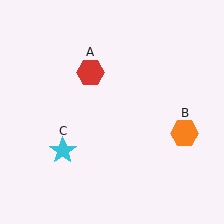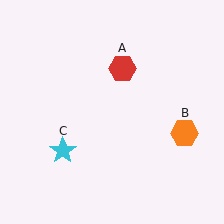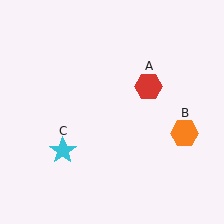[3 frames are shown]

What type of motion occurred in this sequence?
The red hexagon (object A) rotated clockwise around the center of the scene.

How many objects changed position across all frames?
1 object changed position: red hexagon (object A).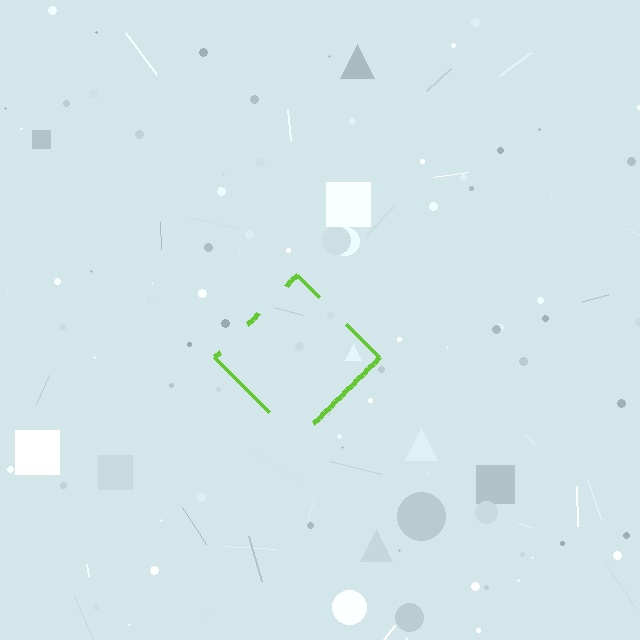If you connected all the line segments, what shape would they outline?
They would outline a diamond.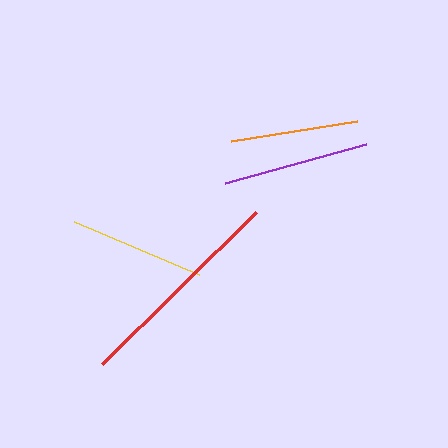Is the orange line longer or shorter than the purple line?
The purple line is longer than the orange line.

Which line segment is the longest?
The red line is the longest at approximately 216 pixels.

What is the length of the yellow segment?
The yellow segment is approximately 135 pixels long.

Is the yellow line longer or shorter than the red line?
The red line is longer than the yellow line.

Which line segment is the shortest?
The orange line is the shortest at approximately 128 pixels.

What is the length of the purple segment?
The purple segment is approximately 147 pixels long.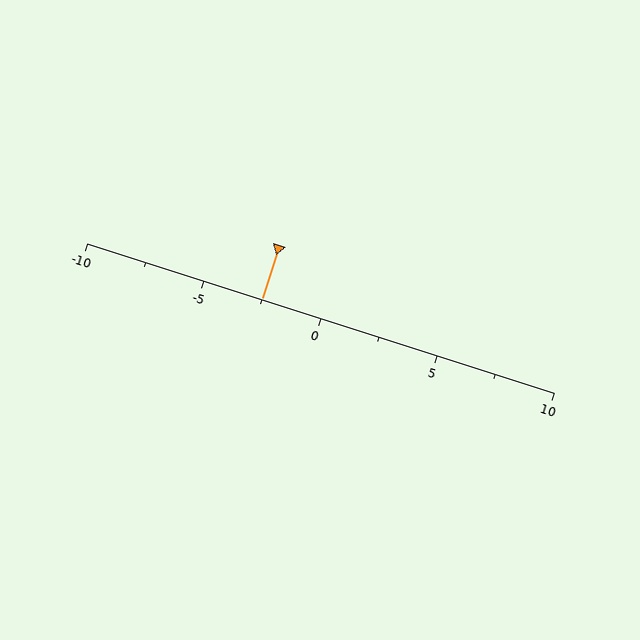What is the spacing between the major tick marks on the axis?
The major ticks are spaced 5 apart.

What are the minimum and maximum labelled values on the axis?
The axis runs from -10 to 10.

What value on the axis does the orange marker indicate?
The marker indicates approximately -2.5.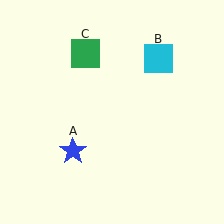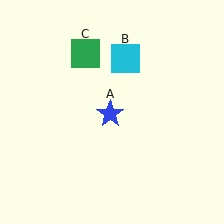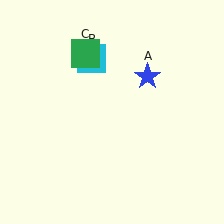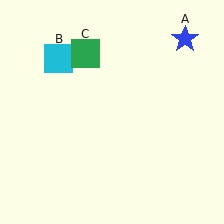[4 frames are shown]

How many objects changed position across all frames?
2 objects changed position: blue star (object A), cyan square (object B).